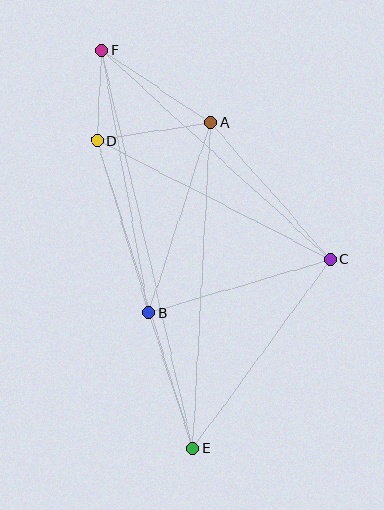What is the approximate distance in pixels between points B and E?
The distance between B and E is approximately 142 pixels.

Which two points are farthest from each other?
Points E and F are farthest from each other.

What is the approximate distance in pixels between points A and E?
The distance between A and E is approximately 326 pixels.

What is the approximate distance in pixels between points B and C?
The distance between B and C is approximately 189 pixels.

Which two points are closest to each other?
Points D and F are closest to each other.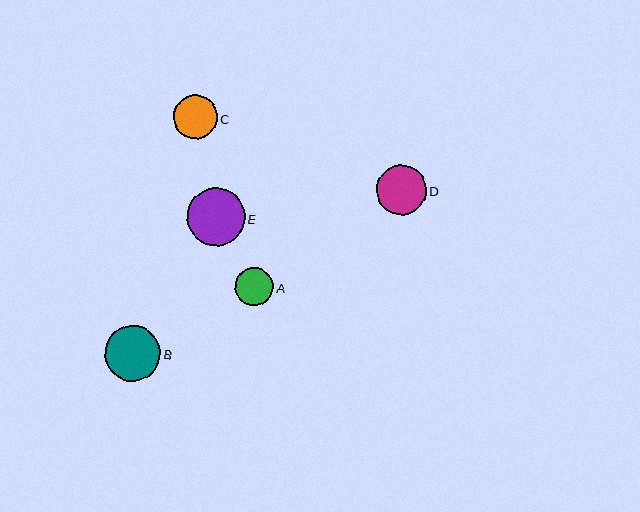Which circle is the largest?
Circle E is the largest with a size of approximately 58 pixels.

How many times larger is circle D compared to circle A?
Circle D is approximately 1.3 times the size of circle A.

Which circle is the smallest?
Circle A is the smallest with a size of approximately 38 pixels.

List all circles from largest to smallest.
From largest to smallest: E, B, D, C, A.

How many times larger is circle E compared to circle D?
Circle E is approximately 1.2 times the size of circle D.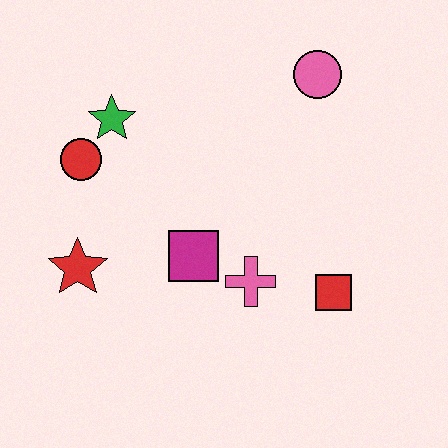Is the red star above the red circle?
No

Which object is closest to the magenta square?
The pink cross is closest to the magenta square.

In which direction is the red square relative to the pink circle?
The red square is below the pink circle.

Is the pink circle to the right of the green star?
Yes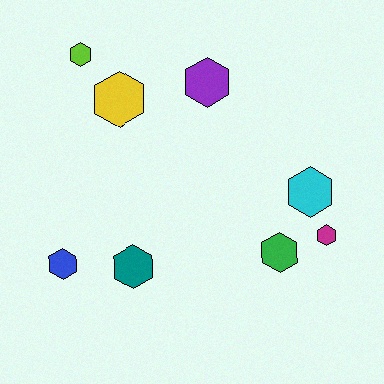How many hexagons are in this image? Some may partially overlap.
There are 8 hexagons.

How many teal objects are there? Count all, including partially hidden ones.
There is 1 teal object.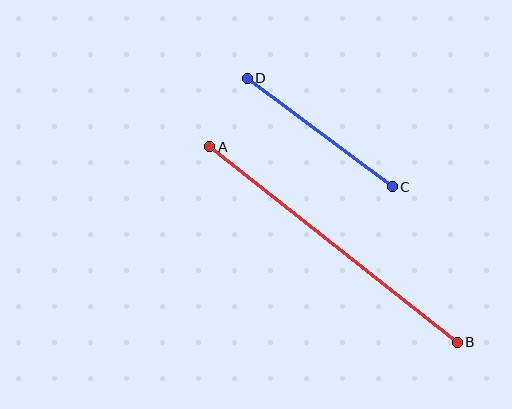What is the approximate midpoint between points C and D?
The midpoint is at approximately (320, 132) pixels.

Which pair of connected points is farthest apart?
Points A and B are farthest apart.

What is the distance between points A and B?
The distance is approximately 316 pixels.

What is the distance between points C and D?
The distance is approximately 181 pixels.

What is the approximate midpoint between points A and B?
The midpoint is at approximately (333, 245) pixels.